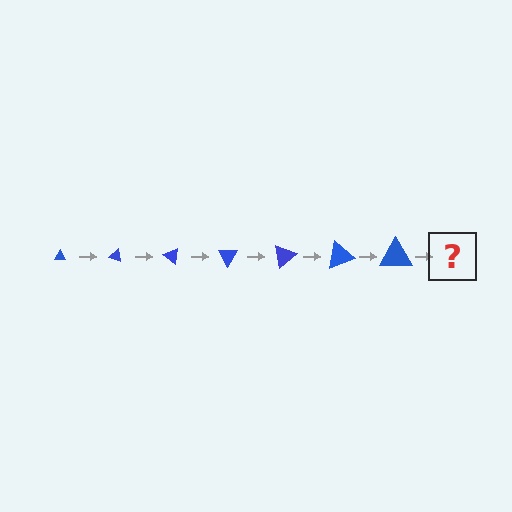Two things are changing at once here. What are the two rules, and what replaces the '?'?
The two rules are that the triangle grows larger each step and it rotates 20 degrees each step. The '?' should be a triangle, larger than the previous one and rotated 140 degrees from the start.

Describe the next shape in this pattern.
It should be a triangle, larger than the previous one and rotated 140 degrees from the start.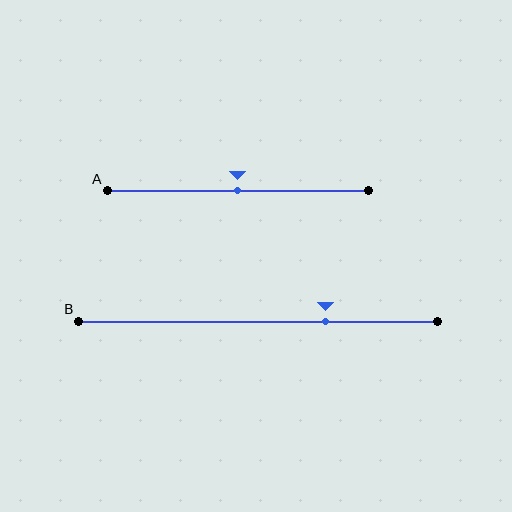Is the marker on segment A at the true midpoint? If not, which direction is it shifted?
Yes, the marker on segment A is at the true midpoint.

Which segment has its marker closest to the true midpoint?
Segment A has its marker closest to the true midpoint.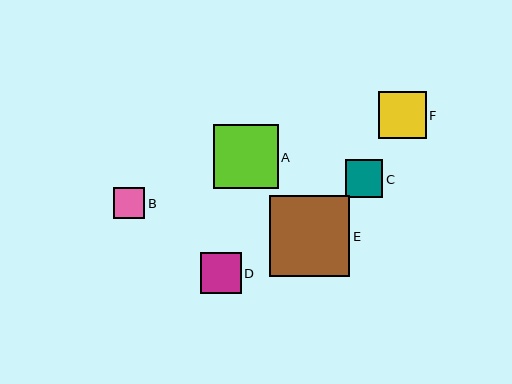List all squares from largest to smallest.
From largest to smallest: E, A, F, D, C, B.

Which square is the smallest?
Square B is the smallest with a size of approximately 31 pixels.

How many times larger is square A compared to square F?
Square A is approximately 1.4 times the size of square F.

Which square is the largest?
Square E is the largest with a size of approximately 80 pixels.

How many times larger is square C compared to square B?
Square C is approximately 1.2 times the size of square B.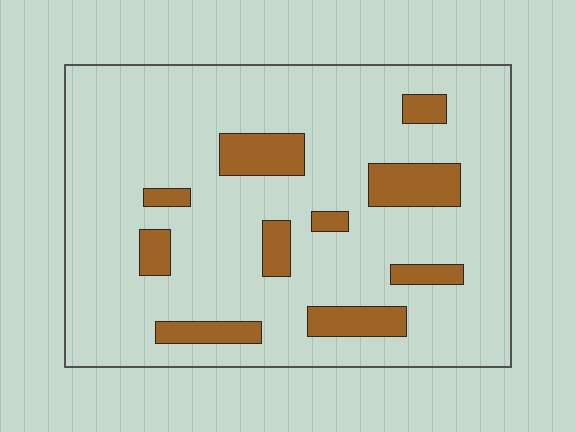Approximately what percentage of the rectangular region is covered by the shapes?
Approximately 15%.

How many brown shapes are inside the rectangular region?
10.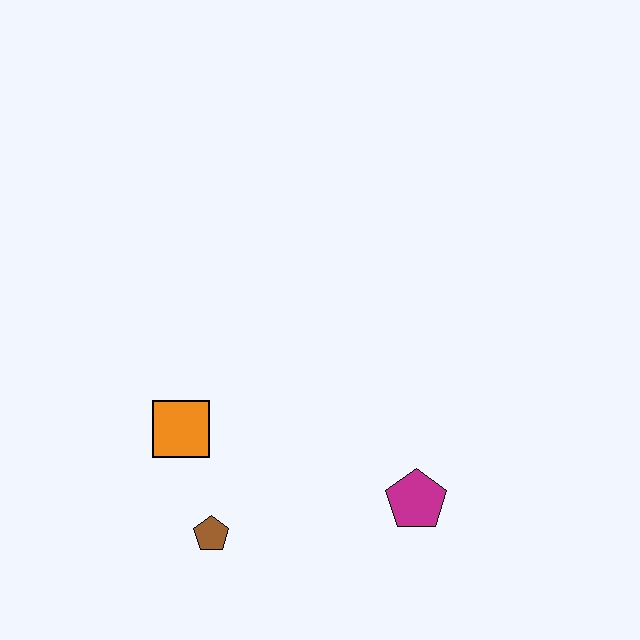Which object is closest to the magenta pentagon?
The brown pentagon is closest to the magenta pentagon.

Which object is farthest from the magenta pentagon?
The orange square is farthest from the magenta pentagon.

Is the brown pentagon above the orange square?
No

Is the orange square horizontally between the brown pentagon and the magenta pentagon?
No